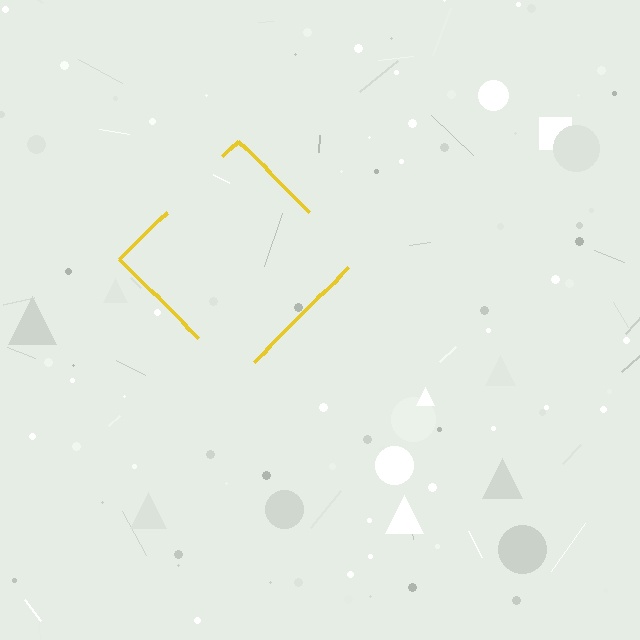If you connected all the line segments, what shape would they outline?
They would outline a diamond.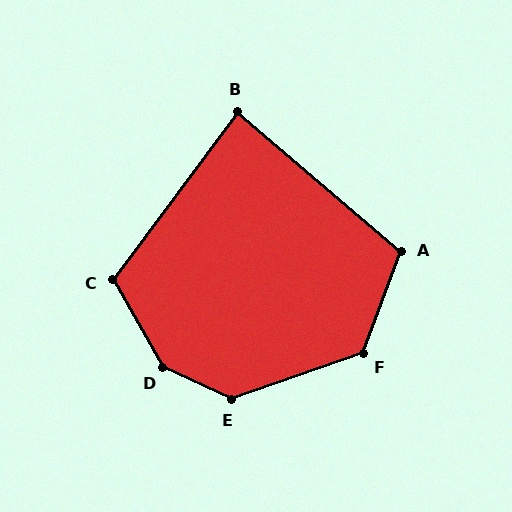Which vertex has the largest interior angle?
D, at approximately 145 degrees.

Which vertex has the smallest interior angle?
B, at approximately 86 degrees.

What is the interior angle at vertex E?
Approximately 136 degrees (obtuse).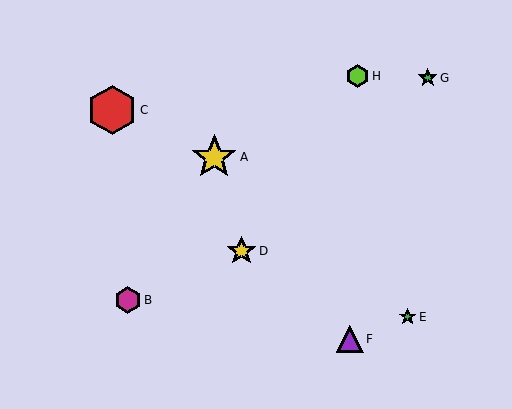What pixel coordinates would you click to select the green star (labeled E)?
Click at (408, 317) to select the green star E.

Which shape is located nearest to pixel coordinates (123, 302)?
The magenta hexagon (labeled B) at (128, 300) is nearest to that location.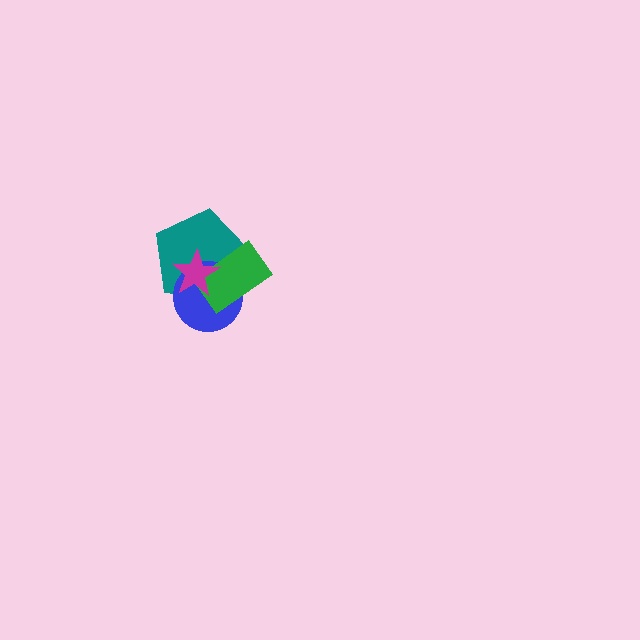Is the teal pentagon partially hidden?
Yes, it is partially covered by another shape.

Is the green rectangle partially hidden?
Yes, it is partially covered by another shape.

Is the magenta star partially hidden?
No, no other shape covers it.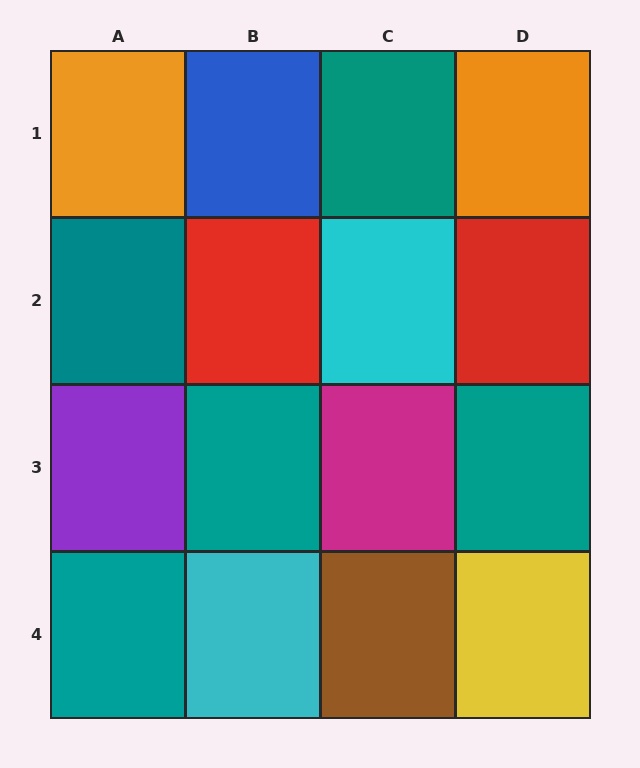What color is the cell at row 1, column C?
Teal.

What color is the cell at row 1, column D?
Orange.